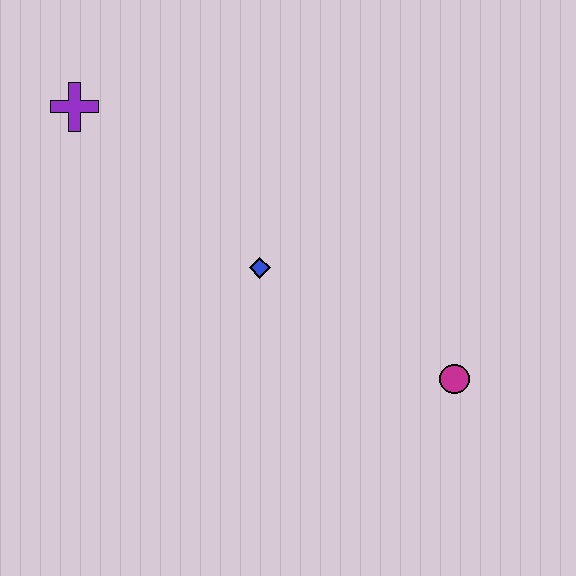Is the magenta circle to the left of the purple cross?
No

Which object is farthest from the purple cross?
The magenta circle is farthest from the purple cross.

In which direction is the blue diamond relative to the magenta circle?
The blue diamond is to the left of the magenta circle.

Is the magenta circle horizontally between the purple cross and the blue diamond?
No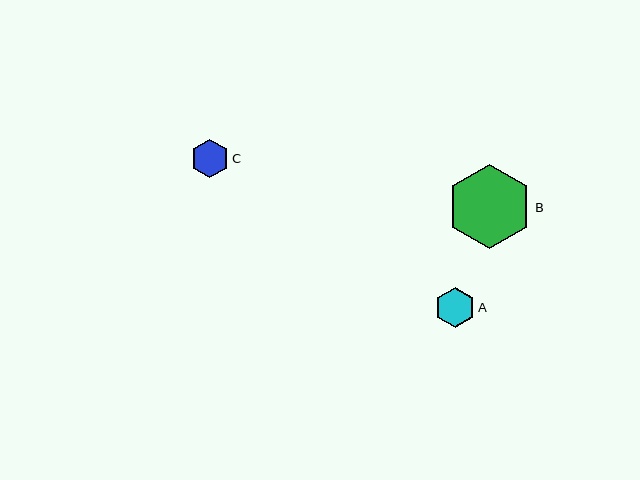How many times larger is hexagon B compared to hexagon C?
Hexagon B is approximately 2.2 times the size of hexagon C.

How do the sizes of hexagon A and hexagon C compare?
Hexagon A and hexagon C are approximately the same size.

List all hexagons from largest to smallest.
From largest to smallest: B, A, C.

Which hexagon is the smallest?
Hexagon C is the smallest with a size of approximately 38 pixels.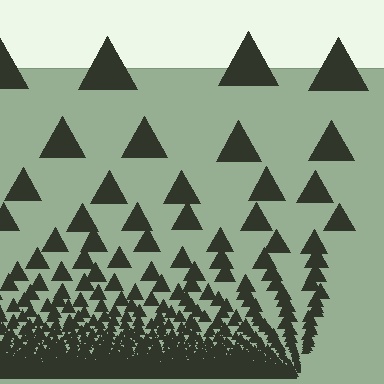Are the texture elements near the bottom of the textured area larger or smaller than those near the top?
Smaller. The gradient is inverted — elements near the bottom are smaller and denser.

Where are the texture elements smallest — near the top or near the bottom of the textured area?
Near the bottom.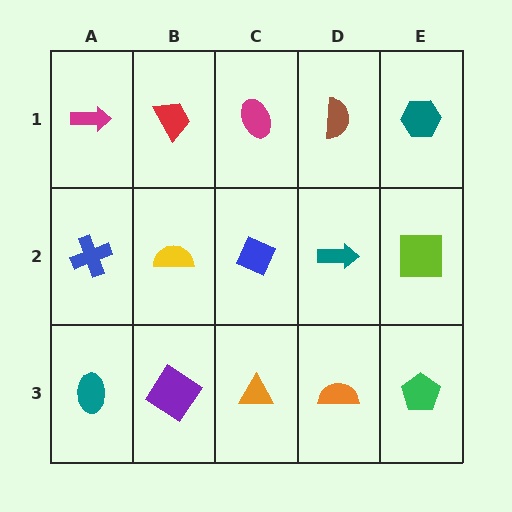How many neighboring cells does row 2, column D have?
4.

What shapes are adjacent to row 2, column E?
A teal hexagon (row 1, column E), a green pentagon (row 3, column E), a teal arrow (row 2, column D).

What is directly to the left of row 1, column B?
A magenta arrow.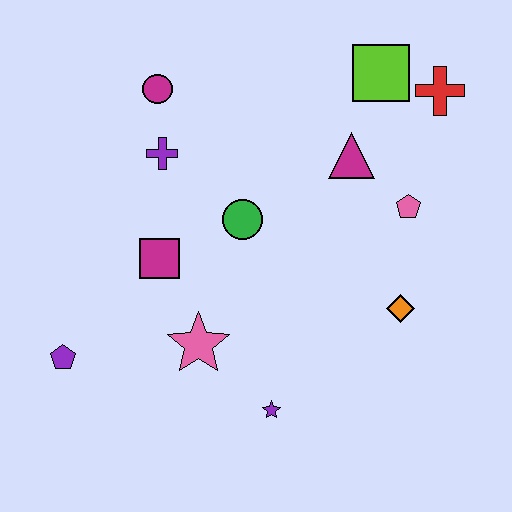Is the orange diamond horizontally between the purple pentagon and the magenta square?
No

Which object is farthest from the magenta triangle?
The purple pentagon is farthest from the magenta triangle.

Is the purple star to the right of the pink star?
Yes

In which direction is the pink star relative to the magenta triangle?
The pink star is below the magenta triangle.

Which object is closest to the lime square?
The red cross is closest to the lime square.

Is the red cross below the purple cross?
No